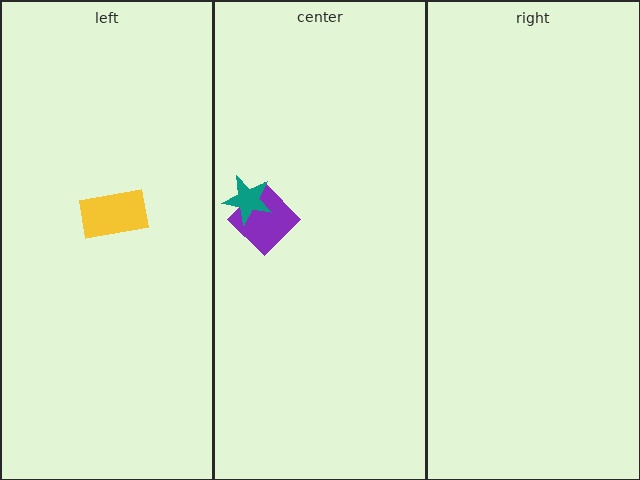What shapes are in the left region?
The yellow rectangle.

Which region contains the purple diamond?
The center region.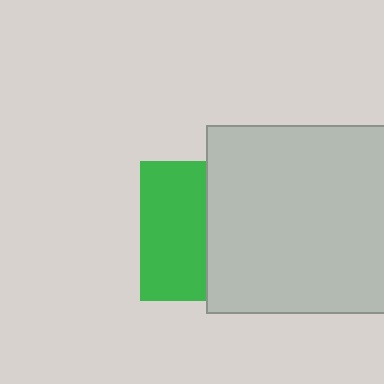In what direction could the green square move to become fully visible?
The green square could move left. That would shift it out from behind the light gray square entirely.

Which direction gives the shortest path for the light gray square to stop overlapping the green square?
Moving right gives the shortest separation.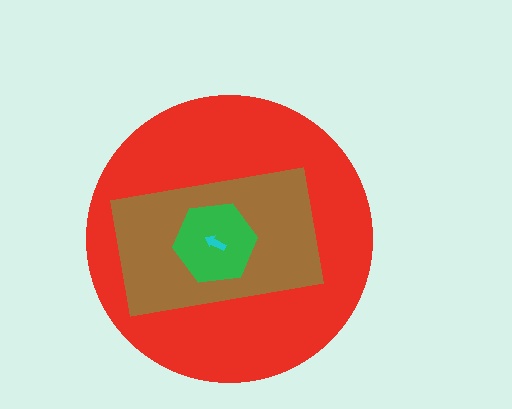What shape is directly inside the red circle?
The brown rectangle.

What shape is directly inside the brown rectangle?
The green hexagon.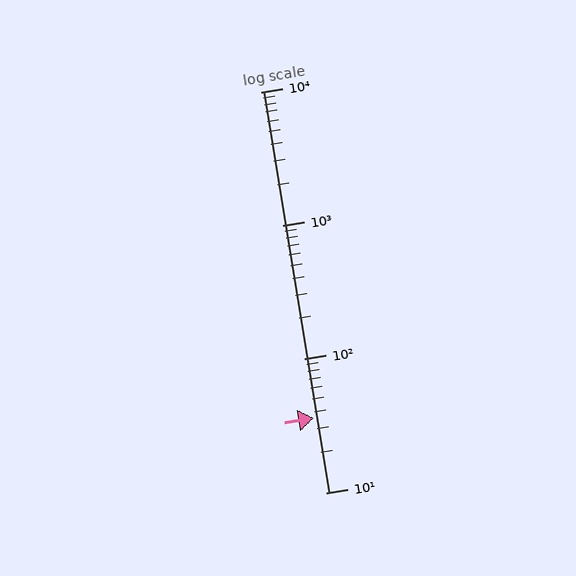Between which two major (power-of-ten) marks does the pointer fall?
The pointer is between 10 and 100.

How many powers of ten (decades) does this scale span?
The scale spans 3 decades, from 10 to 10000.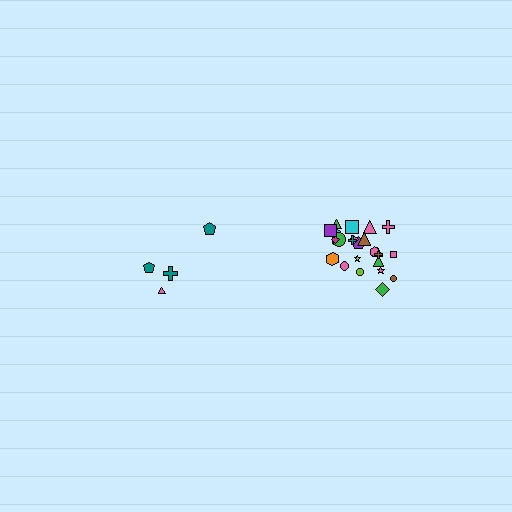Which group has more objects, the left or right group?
The right group.